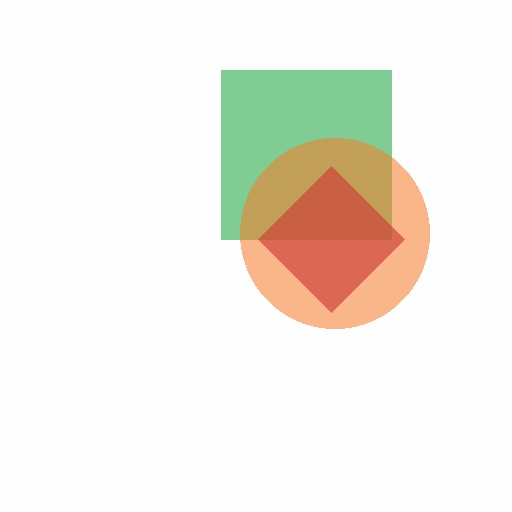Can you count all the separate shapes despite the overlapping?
Yes, there are 3 separate shapes.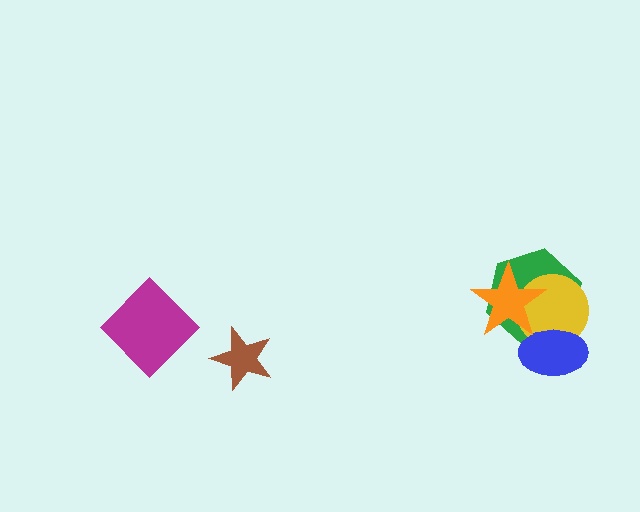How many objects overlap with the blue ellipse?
3 objects overlap with the blue ellipse.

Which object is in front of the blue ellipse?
The orange star is in front of the blue ellipse.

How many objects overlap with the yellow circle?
3 objects overlap with the yellow circle.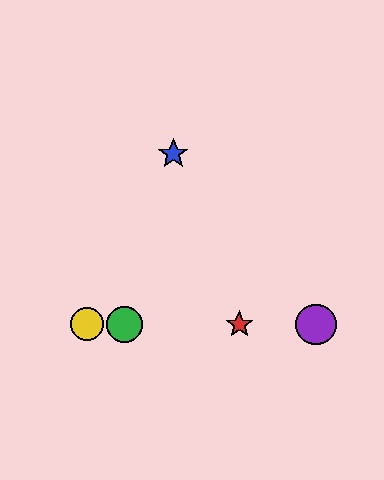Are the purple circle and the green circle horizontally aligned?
Yes, both are at y≈324.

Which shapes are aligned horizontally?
The red star, the green circle, the yellow circle, the purple circle are aligned horizontally.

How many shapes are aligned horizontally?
4 shapes (the red star, the green circle, the yellow circle, the purple circle) are aligned horizontally.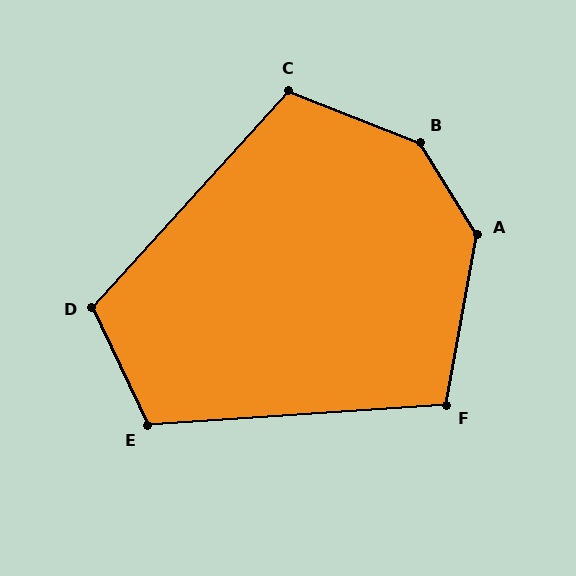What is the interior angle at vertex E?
Approximately 111 degrees (obtuse).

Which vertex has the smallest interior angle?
F, at approximately 104 degrees.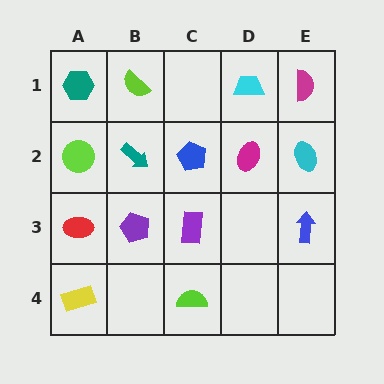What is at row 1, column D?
A cyan trapezoid.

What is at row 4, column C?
A lime semicircle.